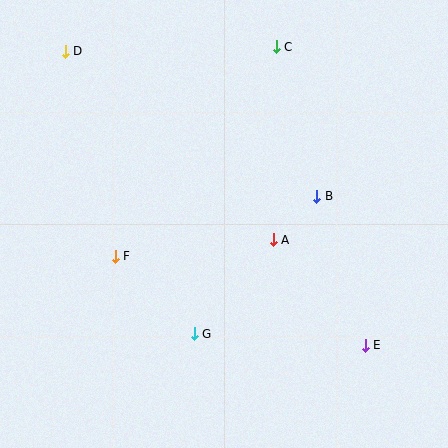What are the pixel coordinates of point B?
Point B is at (317, 196).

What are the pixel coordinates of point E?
Point E is at (365, 345).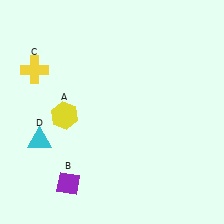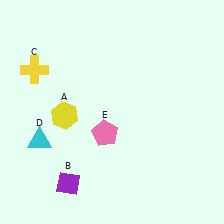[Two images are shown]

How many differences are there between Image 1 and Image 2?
There is 1 difference between the two images.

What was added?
A pink pentagon (E) was added in Image 2.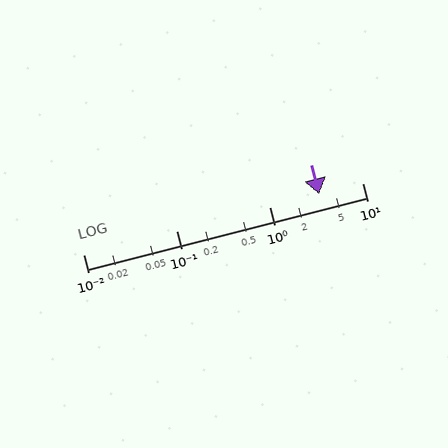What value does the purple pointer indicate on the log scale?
The pointer indicates approximately 3.4.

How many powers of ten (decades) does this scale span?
The scale spans 3 decades, from 0.01 to 10.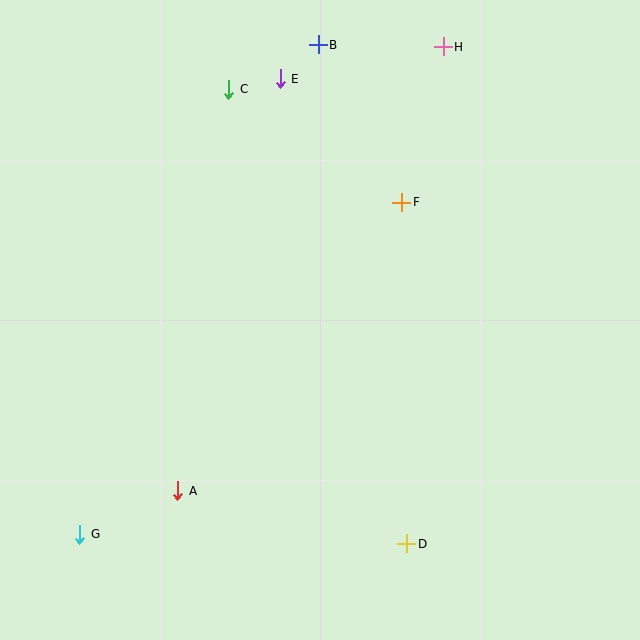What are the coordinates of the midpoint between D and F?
The midpoint between D and F is at (404, 373).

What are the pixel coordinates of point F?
Point F is at (402, 202).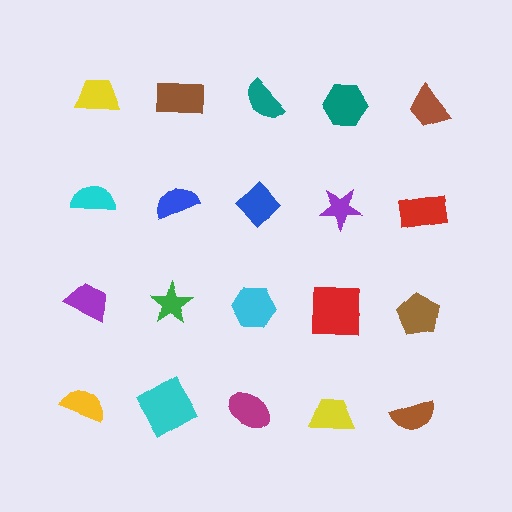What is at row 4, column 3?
A magenta ellipse.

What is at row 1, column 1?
A yellow trapezoid.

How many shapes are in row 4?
5 shapes.